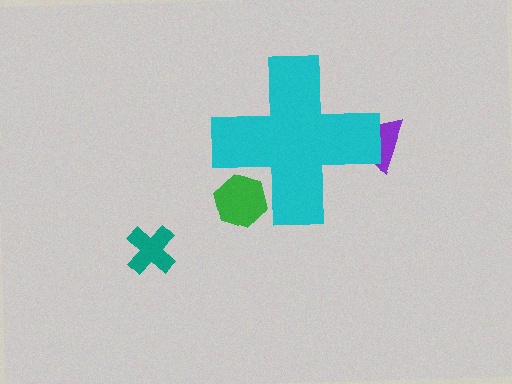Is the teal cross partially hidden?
No, the teal cross is fully visible.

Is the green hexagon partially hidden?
Yes, the green hexagon is partially hidden behind the cyan cross.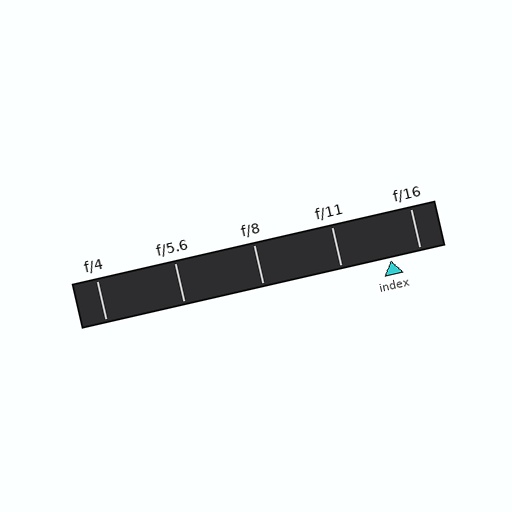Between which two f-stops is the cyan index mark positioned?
The index mark is between f/11 and f/16.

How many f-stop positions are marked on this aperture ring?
There are 5 f-stop positions marked.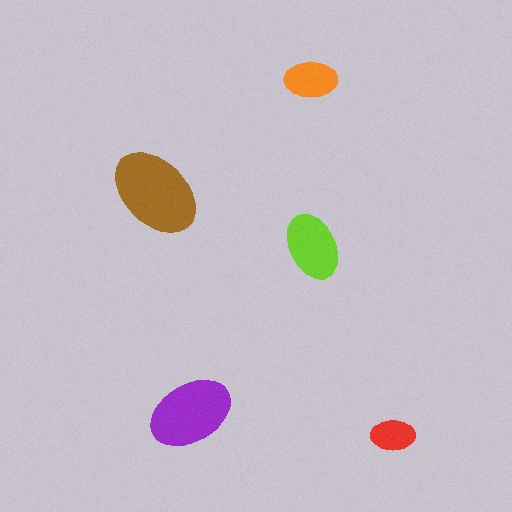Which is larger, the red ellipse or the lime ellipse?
The lime one.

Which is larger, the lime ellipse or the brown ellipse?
The brown one.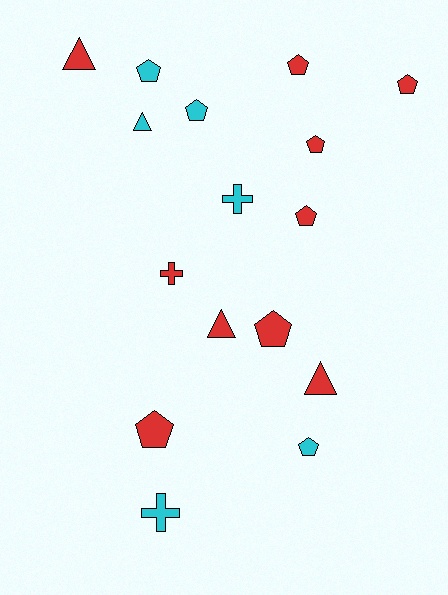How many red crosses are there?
There is 1 red cross.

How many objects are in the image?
There are 16 objects.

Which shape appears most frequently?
Pentagon, with 9 objects.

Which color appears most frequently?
Red, with 10 objects.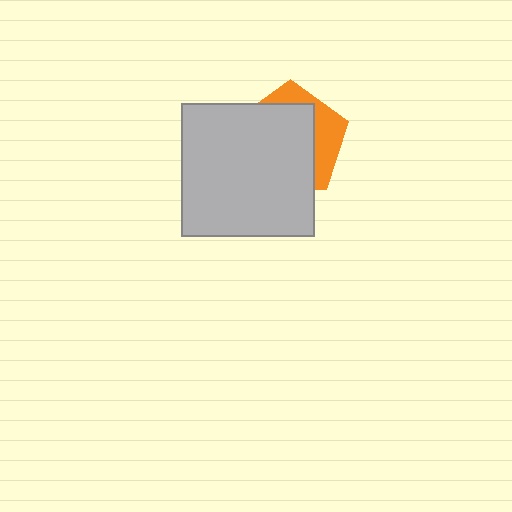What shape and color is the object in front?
The object in front is a light gray square.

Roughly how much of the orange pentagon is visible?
A small part of it is visible (roughly 30%).